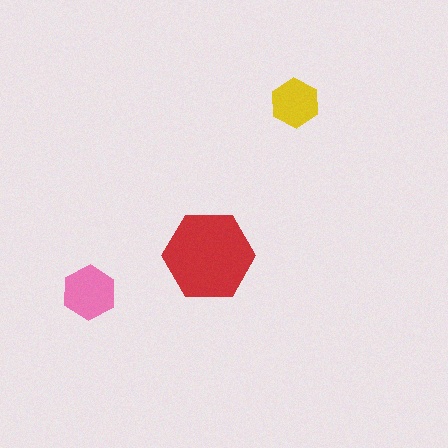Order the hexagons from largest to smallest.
the red one, the pink one, the yellow one.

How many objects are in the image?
There are 3 objects in the image.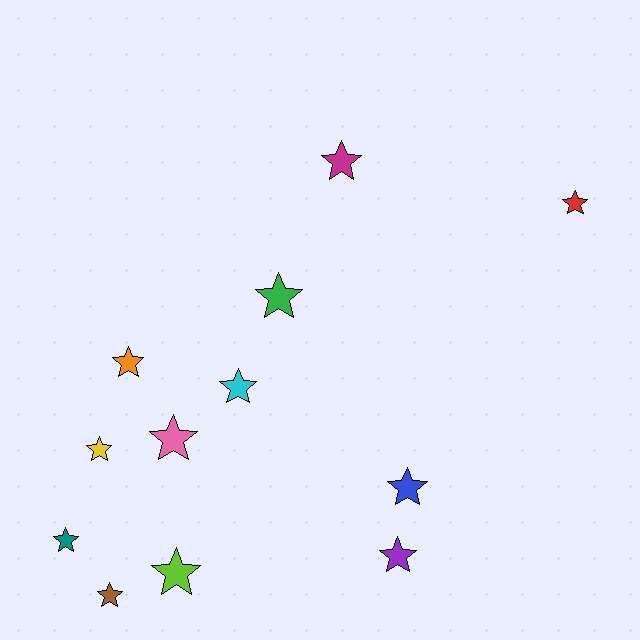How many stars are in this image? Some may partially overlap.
There are 12 stars.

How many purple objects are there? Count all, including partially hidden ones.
There is 1 purple object.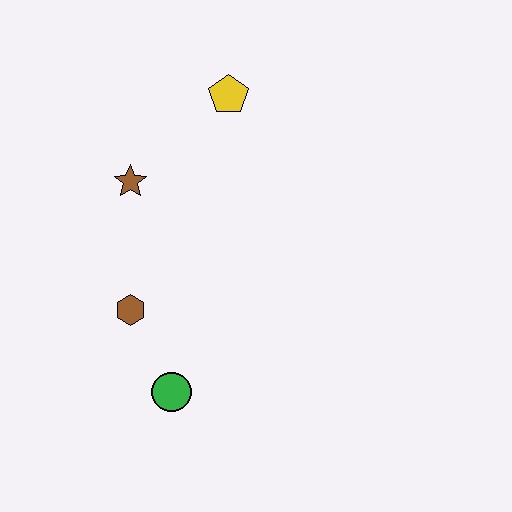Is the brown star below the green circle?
No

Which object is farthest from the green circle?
The yellow pentagon is farthest from the green circle.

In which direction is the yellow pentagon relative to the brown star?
The yellow pentagon is to the right of the brown star.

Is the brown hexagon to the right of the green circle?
No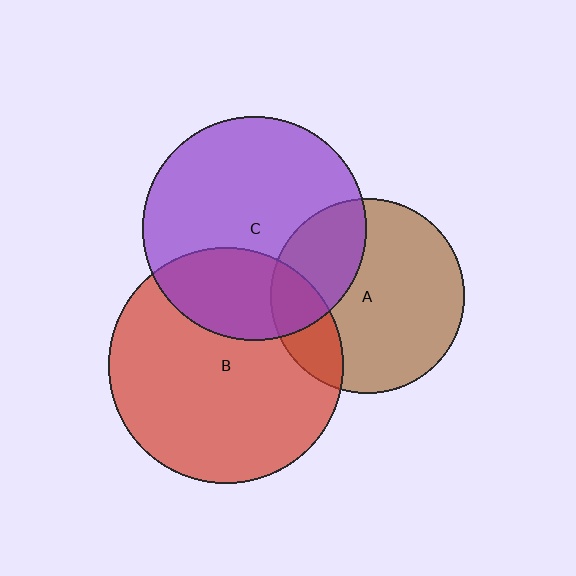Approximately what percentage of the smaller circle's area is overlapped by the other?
Approximately 30%.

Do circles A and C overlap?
Yes.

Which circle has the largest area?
Circle B (red).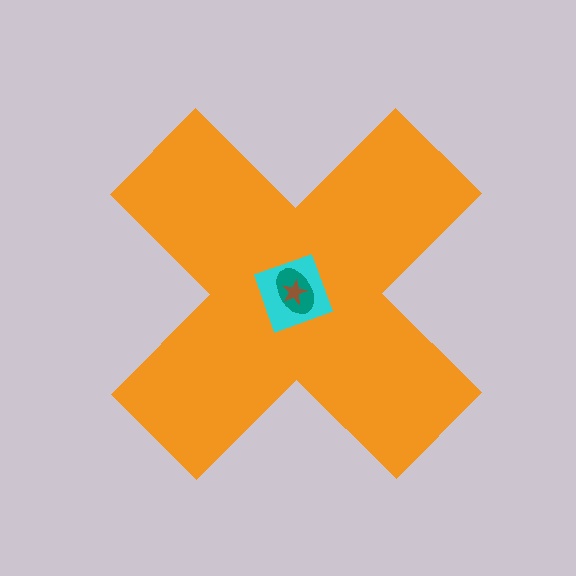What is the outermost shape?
The orange cross.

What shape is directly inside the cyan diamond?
The teal ellipse.